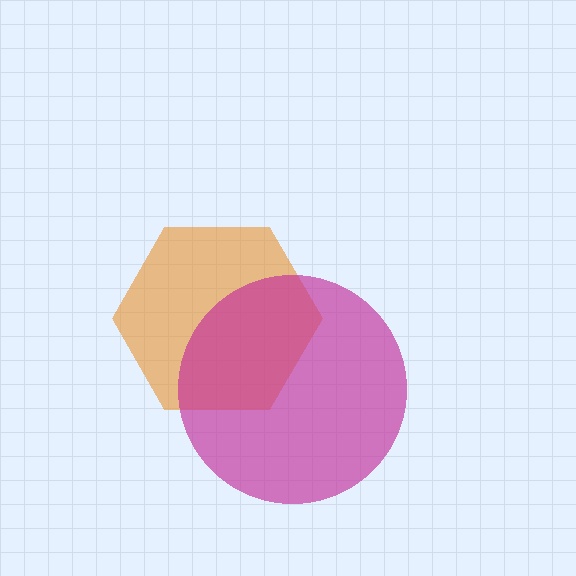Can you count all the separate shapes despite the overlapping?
Yes, there are 2 separate shapes.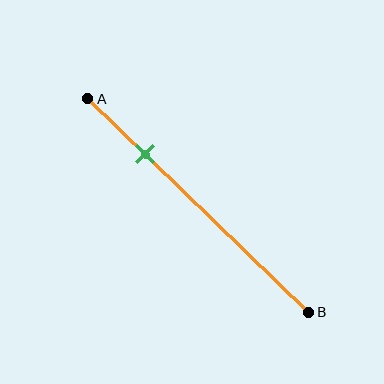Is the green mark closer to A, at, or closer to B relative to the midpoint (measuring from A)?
The green mark is closer to point A than the midpoint of segment AB.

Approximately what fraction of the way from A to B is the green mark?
The green mark is approximately 25% of the way from A to B.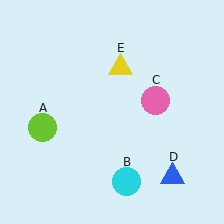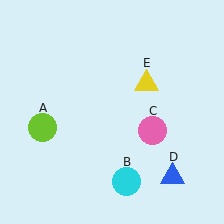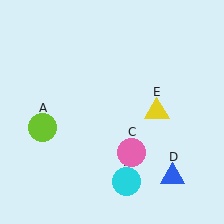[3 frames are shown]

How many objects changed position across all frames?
2 objects changed position: pink circle (object C), yellow triangle (object E).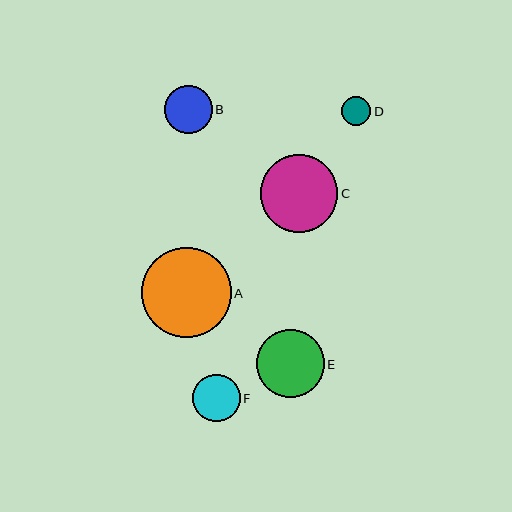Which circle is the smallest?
Circle D is the smallest with a size of approximately 29 pixels.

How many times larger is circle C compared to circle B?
Circle C is approximately 1.6 times the size of circle B.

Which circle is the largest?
Circle A is the largest with a size of approximately 90 pixels.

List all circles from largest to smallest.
From largest to smallest: A, C, E, F, B, D.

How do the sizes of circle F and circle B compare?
Circle F and circle B are approximately the same size.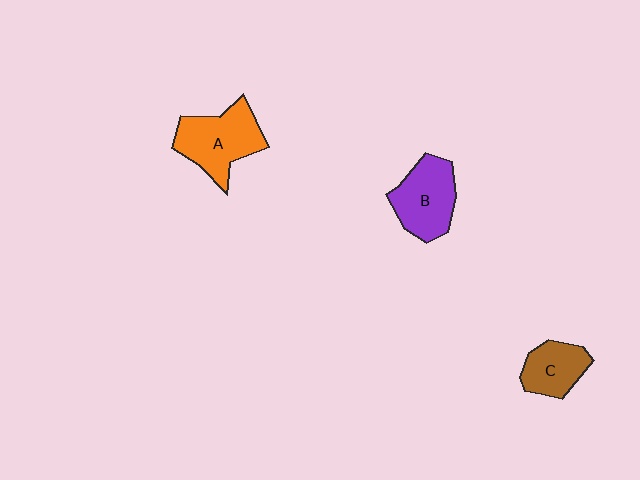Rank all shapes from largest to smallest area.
From largest to smallest: A (orange), B (purple), C (brown).